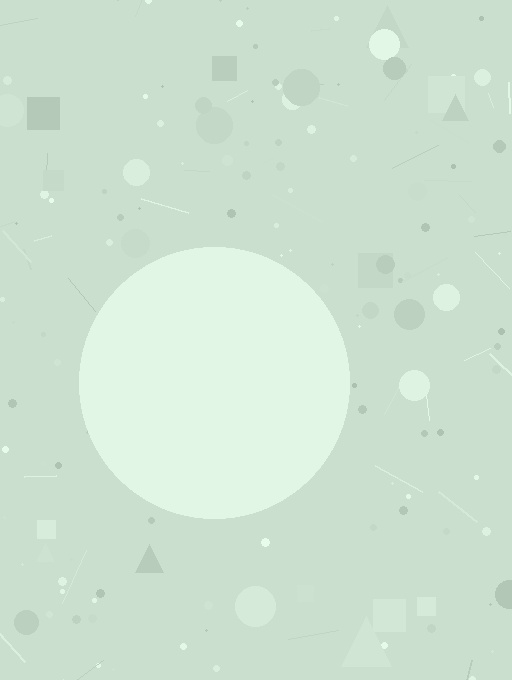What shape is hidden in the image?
A circle is hidden in the image.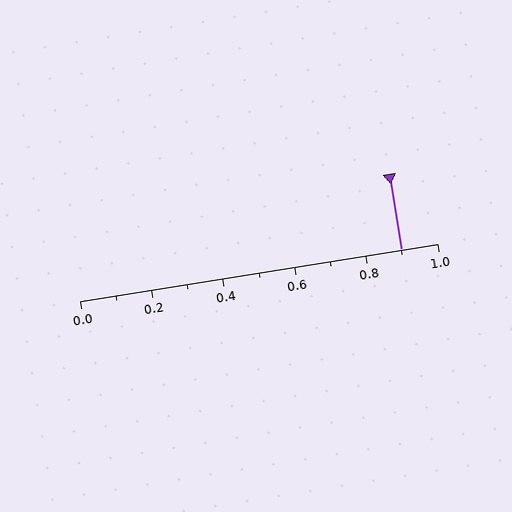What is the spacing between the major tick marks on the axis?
The major ticks are spaced 0.2 apart.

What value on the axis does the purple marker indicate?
The marker indicates approximately 0.9.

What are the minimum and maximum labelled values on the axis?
The axis runs from 0.0 to 1.0.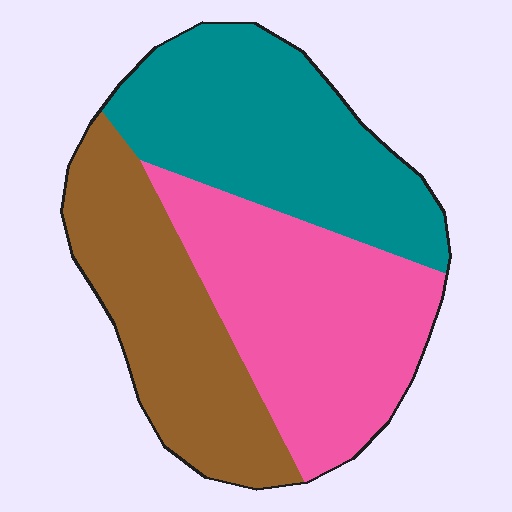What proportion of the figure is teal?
Teal covers around 35% of the figure.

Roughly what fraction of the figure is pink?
Pink covers about 35% of the figure.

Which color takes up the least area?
Brown, at roughly 30%.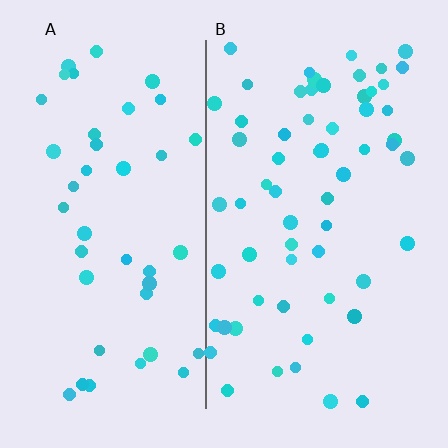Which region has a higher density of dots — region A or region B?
B (the right).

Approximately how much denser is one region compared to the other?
Approximately 1.4× — region B over region A.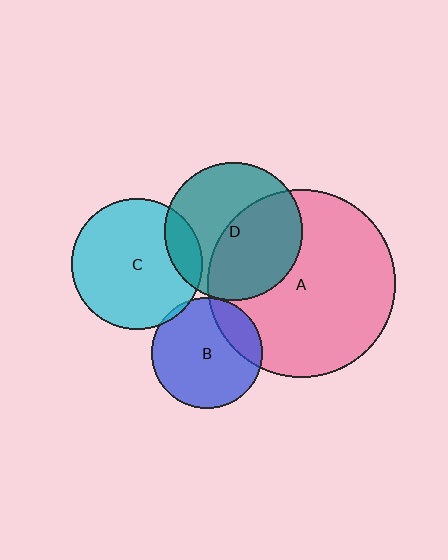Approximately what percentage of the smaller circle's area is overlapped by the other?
Approximately 15%.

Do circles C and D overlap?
Yes.